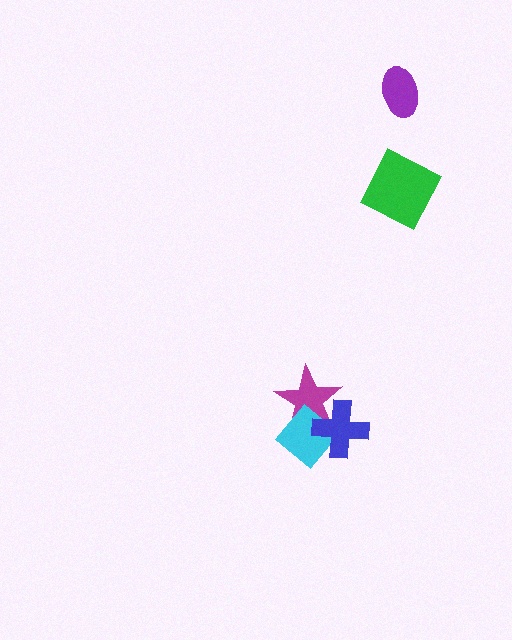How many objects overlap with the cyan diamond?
2 objects overlap with the cyan diamond.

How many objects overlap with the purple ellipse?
0 objects overlap with the purple ellipse.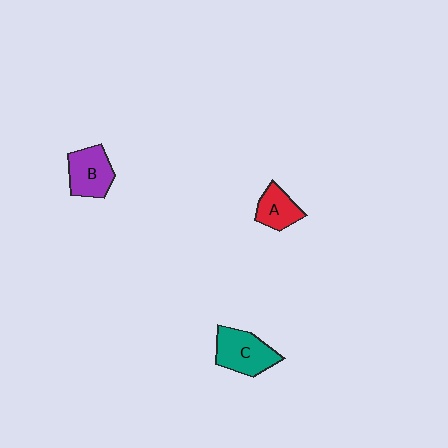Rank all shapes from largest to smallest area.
From largest to smallest: C (teal), B (purple), A (red).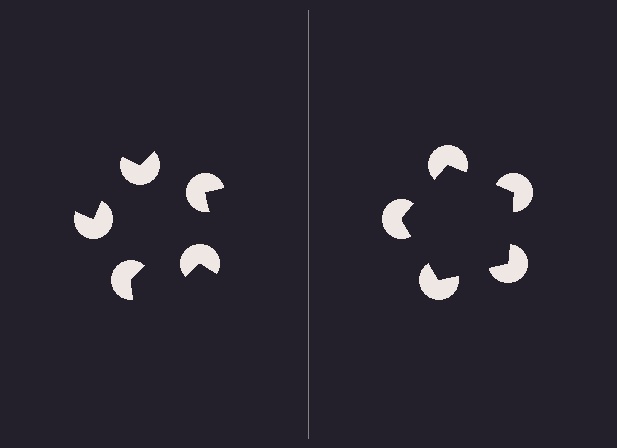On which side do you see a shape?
An illusory pentagon appears on the right side. On the left side the wedge cuts are rotated, so no coherent shape forms.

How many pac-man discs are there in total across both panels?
10 — 5 on each side.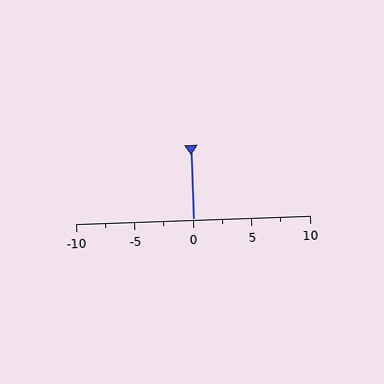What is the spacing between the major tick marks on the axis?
The major ticks are spaced 5 apart.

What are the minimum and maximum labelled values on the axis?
The axis runs from -10 to 10.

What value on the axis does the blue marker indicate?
The marker indicates approximately 0.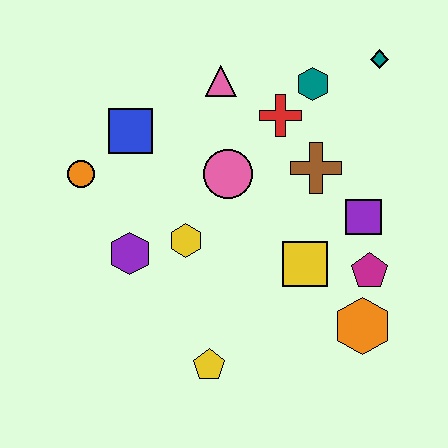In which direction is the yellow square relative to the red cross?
The yellow square is below the red cross.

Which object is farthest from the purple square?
The orange circle is farthest from the purple square.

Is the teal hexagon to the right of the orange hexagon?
No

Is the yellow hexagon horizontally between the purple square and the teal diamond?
No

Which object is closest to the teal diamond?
The teal hexagon is closest to the teal diamond.